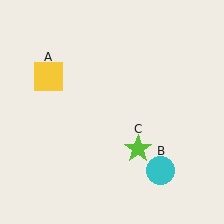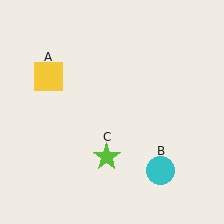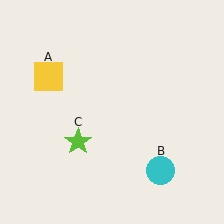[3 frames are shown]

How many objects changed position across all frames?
1 object changed position: lime star (object C).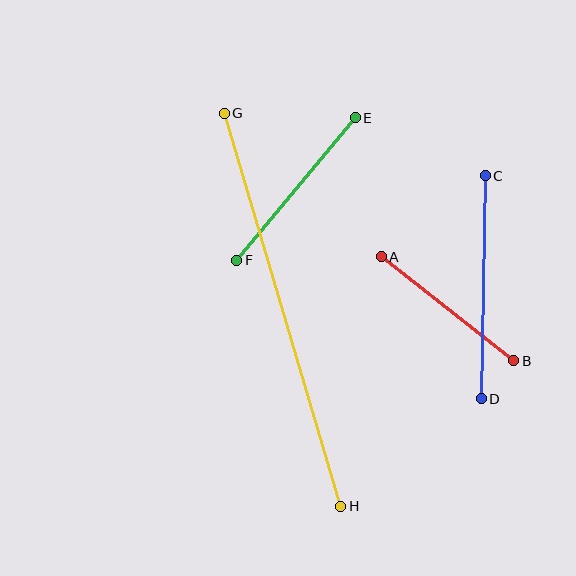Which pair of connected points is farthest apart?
Points G and H are farthest apart.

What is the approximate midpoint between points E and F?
The midpoint is at approximately (296, 189) pixels.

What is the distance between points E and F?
The distance is approximately 186 pixels.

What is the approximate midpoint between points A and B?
The midpoint is at approximately (447, 309) pixels.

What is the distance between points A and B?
The distance is approximately 168 pixels.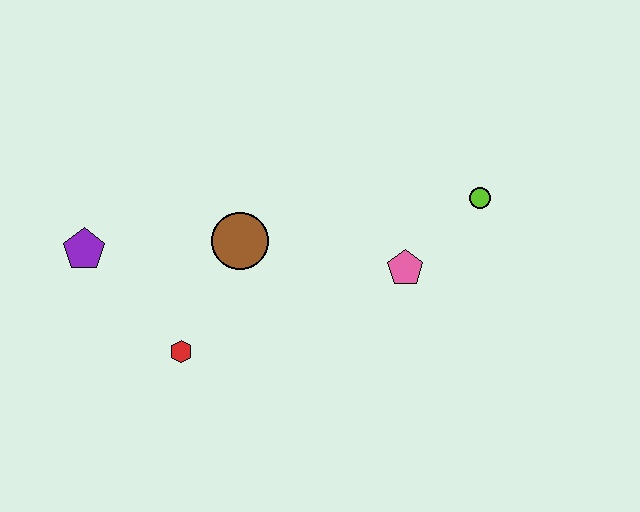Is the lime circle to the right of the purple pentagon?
Yes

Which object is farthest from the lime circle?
The purple pentagon is farthest from the lime circle.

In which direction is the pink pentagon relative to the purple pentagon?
The pink pentagon is to the right of the purple pentagon.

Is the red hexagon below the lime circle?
Yes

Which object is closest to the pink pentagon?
The lime circle is closest to the pink pentagon.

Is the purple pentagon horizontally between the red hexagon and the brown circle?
No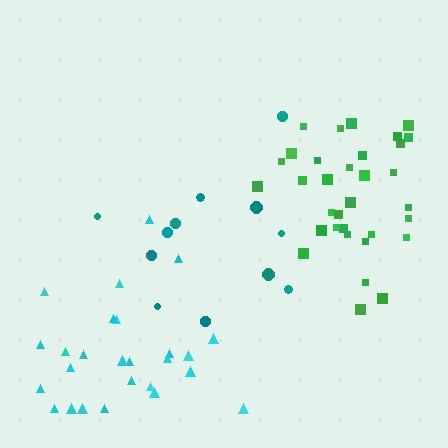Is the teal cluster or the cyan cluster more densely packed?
Cyan.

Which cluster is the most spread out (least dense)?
Teal.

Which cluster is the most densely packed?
Green.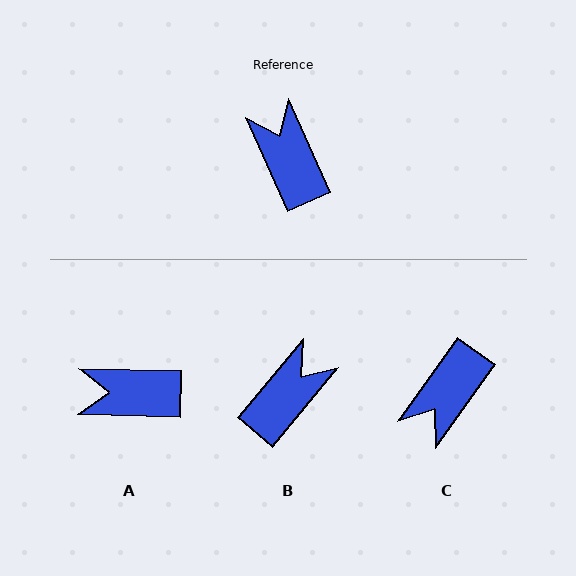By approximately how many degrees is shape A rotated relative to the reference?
Approximately 65 degrees counter-clockwise.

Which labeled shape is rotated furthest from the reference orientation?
C, about 120 degrees away.